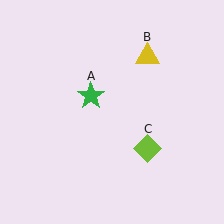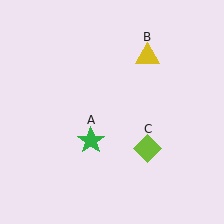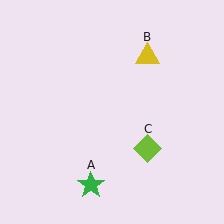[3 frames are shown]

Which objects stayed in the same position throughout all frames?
Yellow triangle (object B) and lime diamond (object C) remained stationary.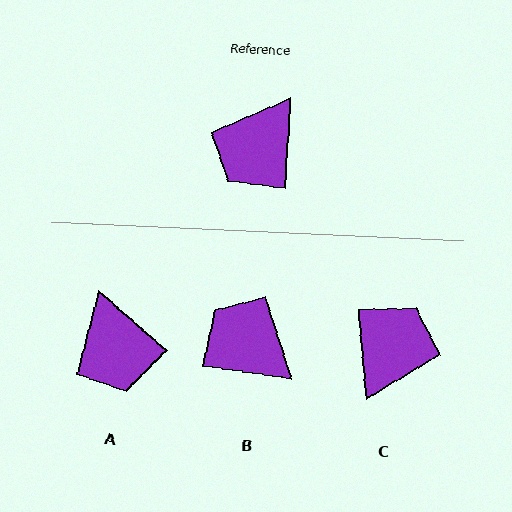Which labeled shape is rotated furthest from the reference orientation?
C, about 172 degrees away.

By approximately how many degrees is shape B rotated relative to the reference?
Approximately 95 degrees clockwise.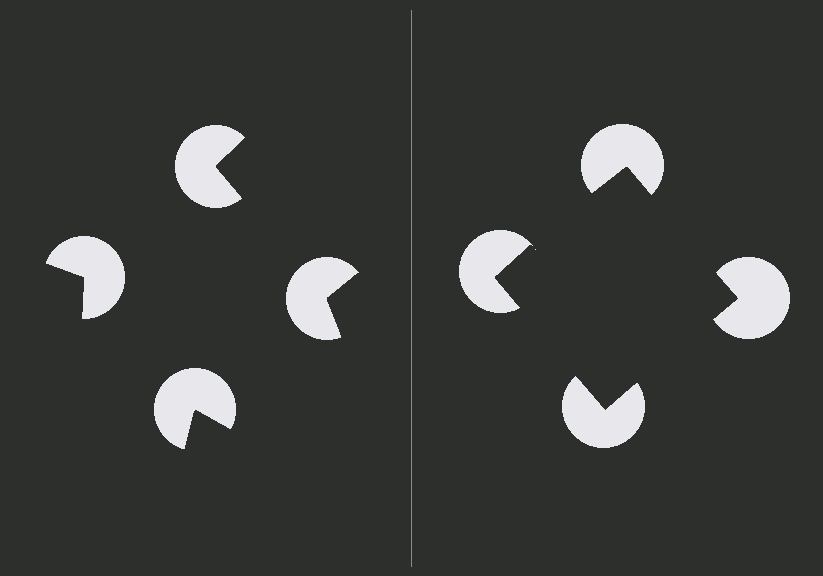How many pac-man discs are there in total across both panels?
8 — 4 on each side.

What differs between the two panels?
The pac-man discs are positioned identically on both sides; only the wedge orientations differ. On the right they align to a square; on the left they are misaligned.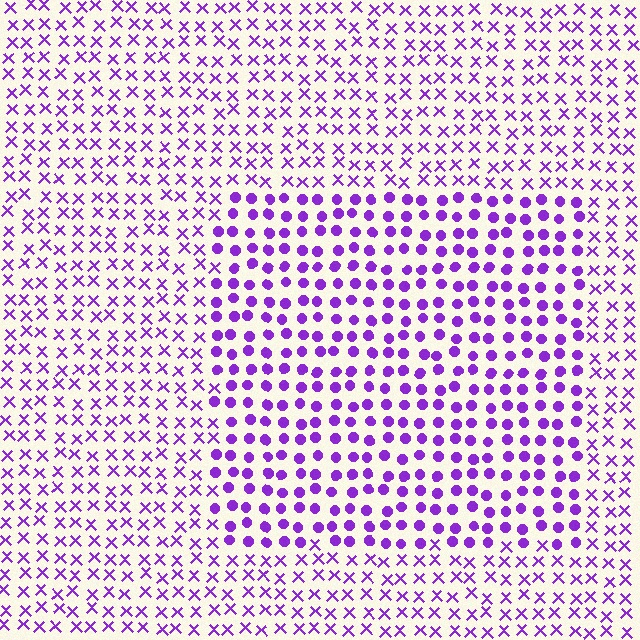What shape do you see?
I see a rectangle.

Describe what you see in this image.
The image is filled with small purple elements arranged in a uniform grid. A rectangle-shaped region contains circles, while the surrounding area contains X marks. The boundary is defined purely by the change in element shape.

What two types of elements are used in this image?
The image uses circles inside the rectangle region and X marks outside it.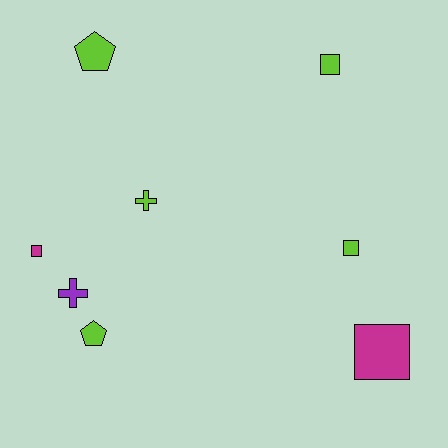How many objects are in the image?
There are 8 objects.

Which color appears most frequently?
Lime, with 5 objects.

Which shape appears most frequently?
Square, with 4 objects.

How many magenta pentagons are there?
There are no magenta pentagons.